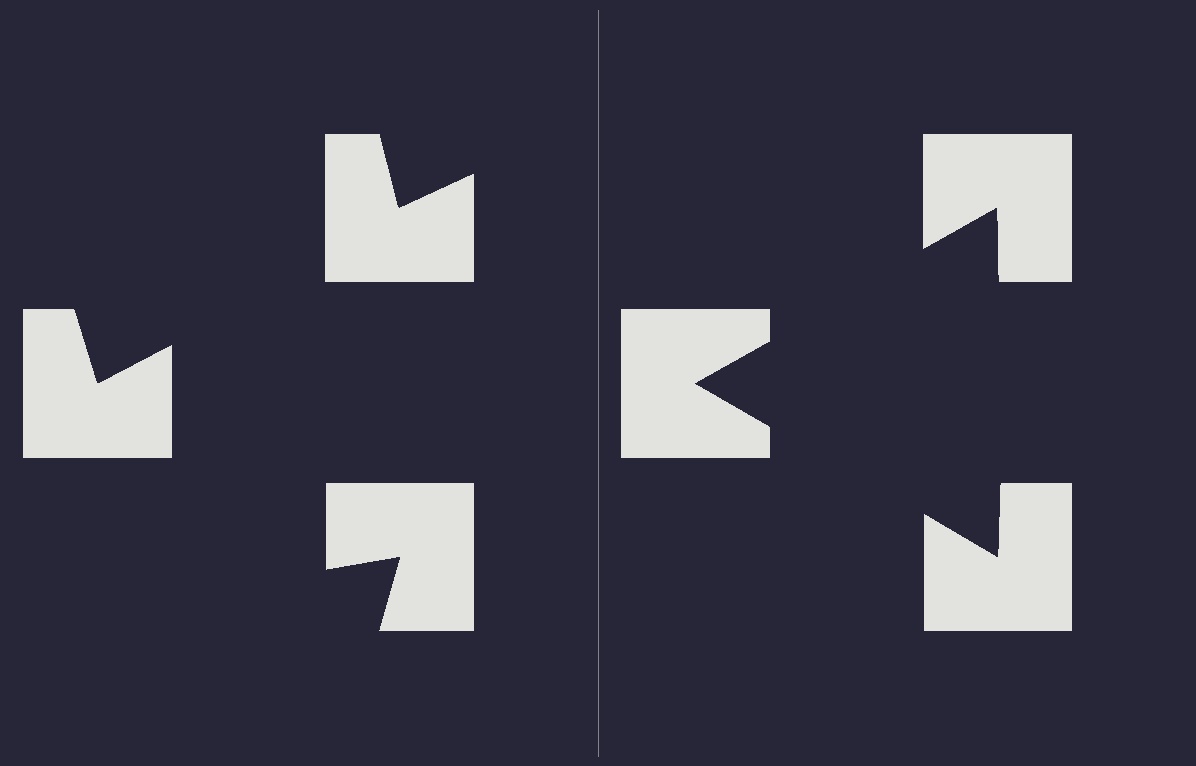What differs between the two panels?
The notched squares are positioned identically on both sides; only the wedge orientations differ. On the right they align to a triangle; on the left they are misaligned.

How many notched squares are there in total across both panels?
6 — 3 on each side.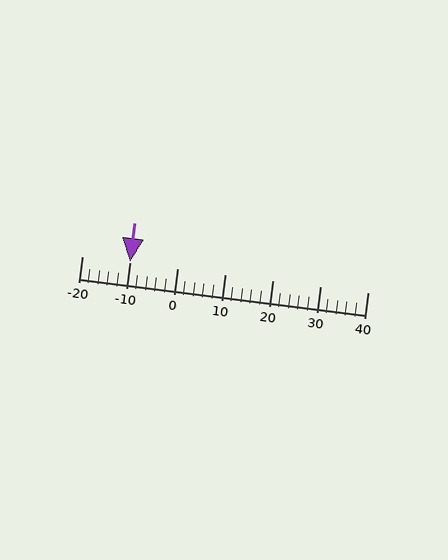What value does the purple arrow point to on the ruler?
The purple arrow points to approximately -10.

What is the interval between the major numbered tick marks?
The major tick marks are spaced 10 units apart.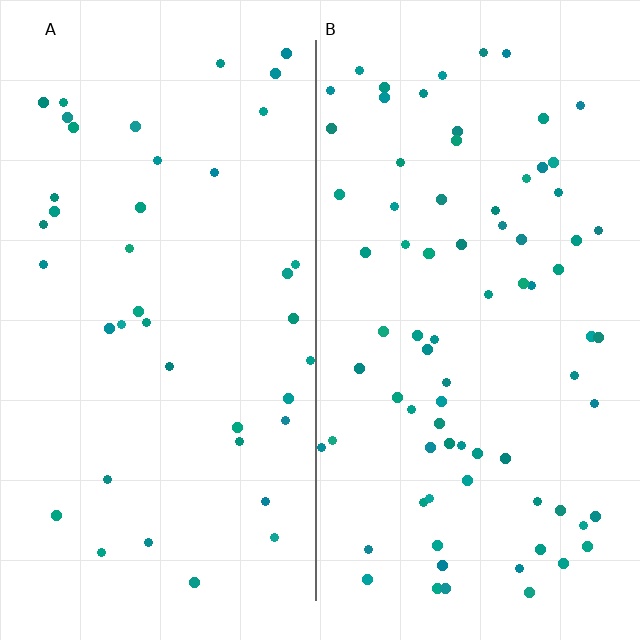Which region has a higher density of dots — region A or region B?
B (the right).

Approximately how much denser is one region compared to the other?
Approximately 1.9× — region B over region A.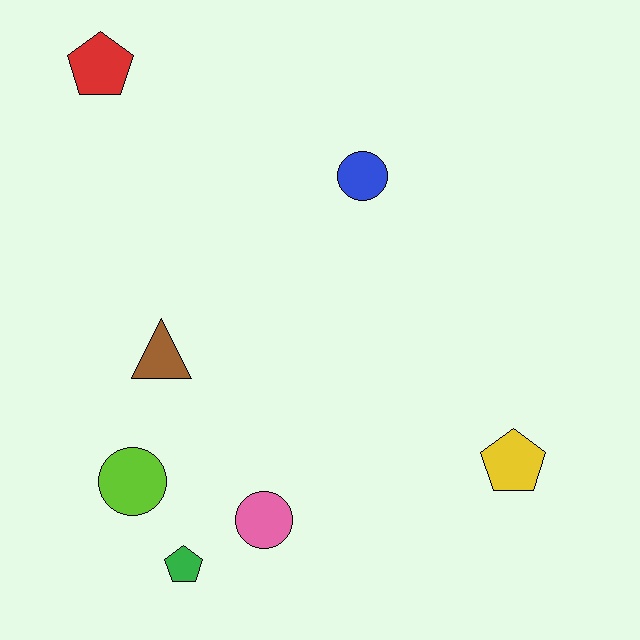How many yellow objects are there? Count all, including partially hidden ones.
There is 1 yellow object.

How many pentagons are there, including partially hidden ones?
There are 3 pentagons.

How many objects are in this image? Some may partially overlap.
There are 7 objects.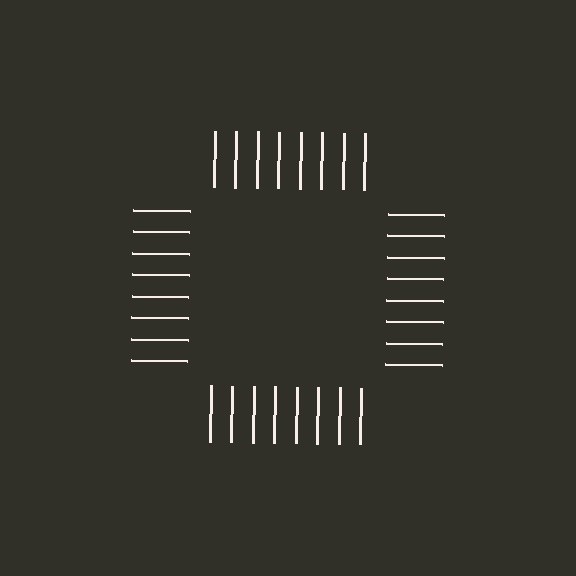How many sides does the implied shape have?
4 sides — the line-ends trace a square.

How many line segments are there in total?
32 — 8 along each of the 4 edges.